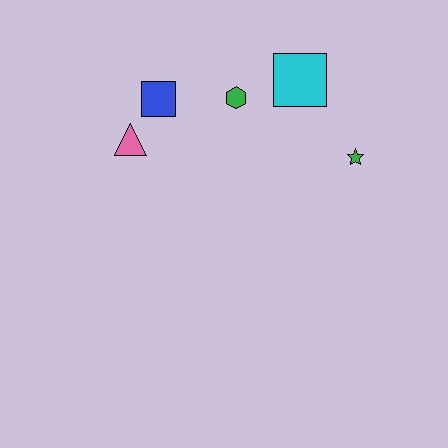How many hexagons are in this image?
There is 1 hexagon.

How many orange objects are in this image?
There are no orange objects.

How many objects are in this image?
There are 5 objects.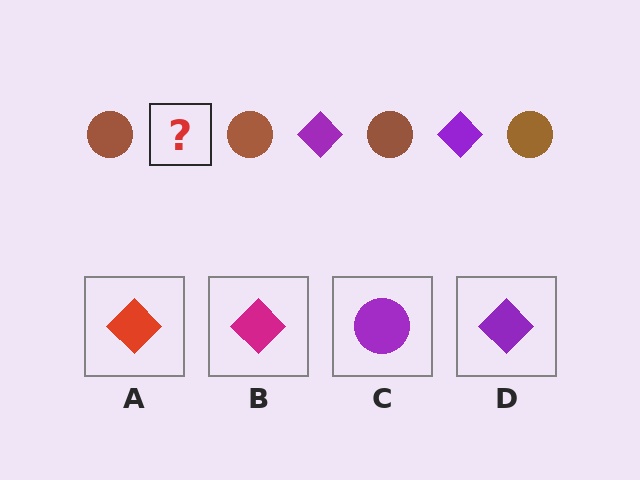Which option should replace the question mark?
Option D.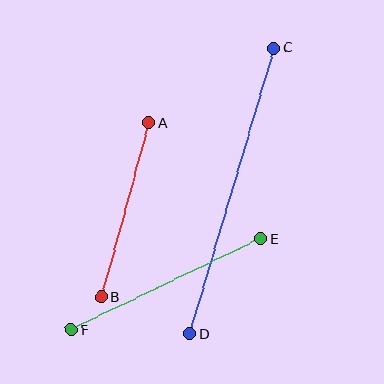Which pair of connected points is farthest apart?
Points C and D are farthest apart.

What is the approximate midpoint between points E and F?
The midpoint is at approximately (166, 284) pixels.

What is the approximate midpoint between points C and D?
The midpoint is at approximately (232, 191) pixels.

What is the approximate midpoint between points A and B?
The midpoint is at approximately (125, 210) pixels.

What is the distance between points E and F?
The distance is approximately 210 pixels.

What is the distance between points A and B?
The distance is approximately 181 pixels.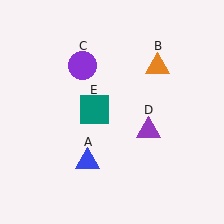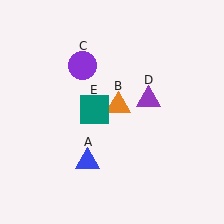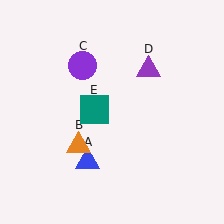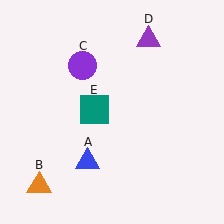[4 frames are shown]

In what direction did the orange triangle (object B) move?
The orange triangle (object B) moved down and to the left.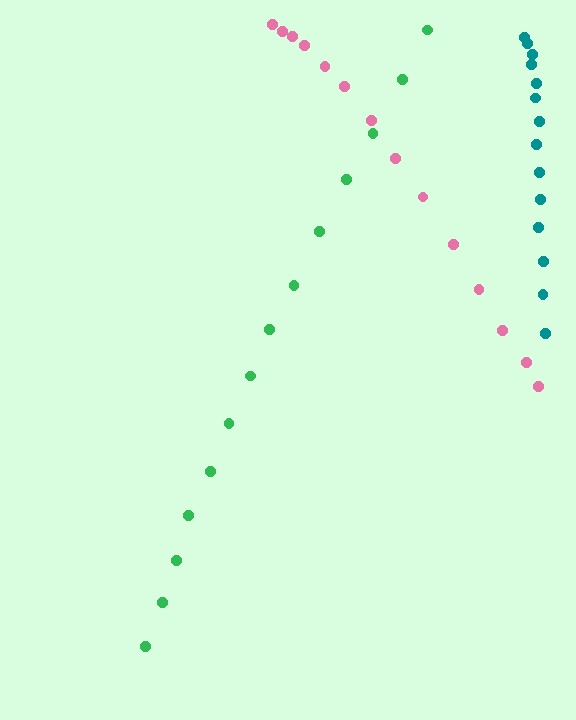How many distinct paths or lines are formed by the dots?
There are 3 distinct paths.